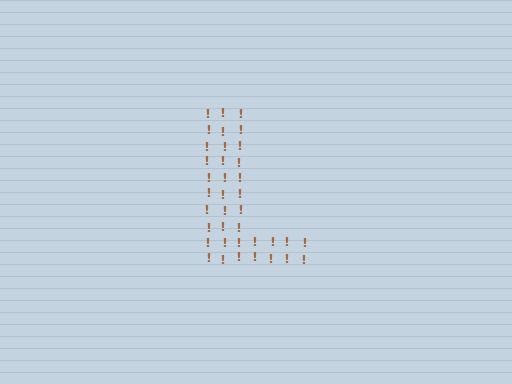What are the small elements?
The small elements are exclamation marks.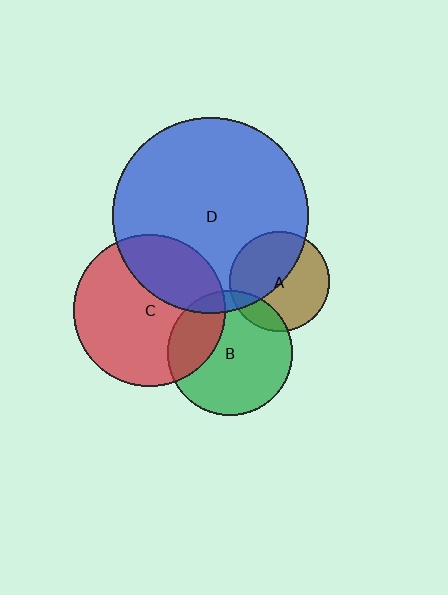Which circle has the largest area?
Circle D (blue).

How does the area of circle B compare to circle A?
Approximately 1.6 times.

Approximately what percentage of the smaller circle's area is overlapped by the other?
Approximately 15%.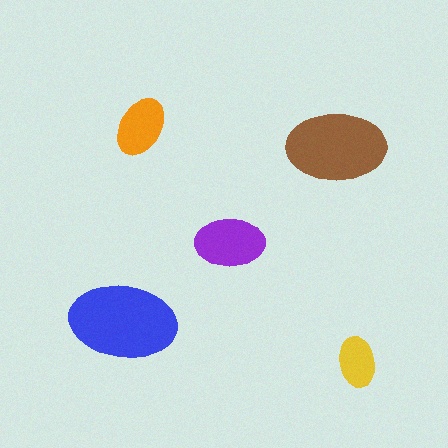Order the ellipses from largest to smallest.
the blue one, the brown one, the purple one, the orange one, the yellow one.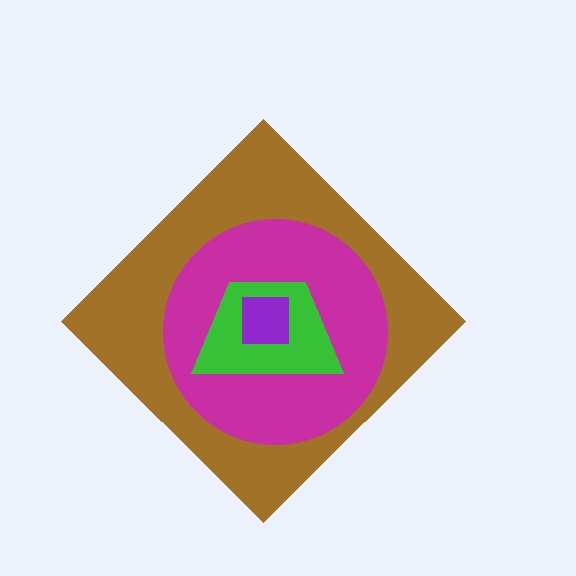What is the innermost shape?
The purple square.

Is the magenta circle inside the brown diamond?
Yes.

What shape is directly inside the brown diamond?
The magenta circle.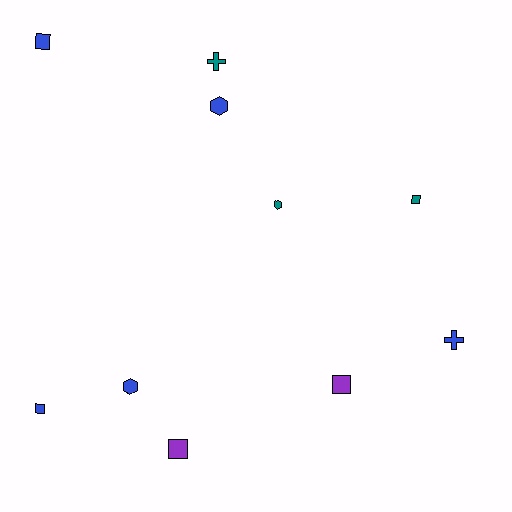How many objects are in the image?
There are 10 objects.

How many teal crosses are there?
There is 1 teal cross.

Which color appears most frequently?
Blue, with 5 objects.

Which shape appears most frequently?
Square, with 5 objects.